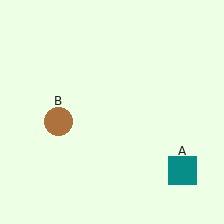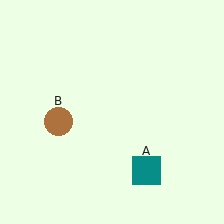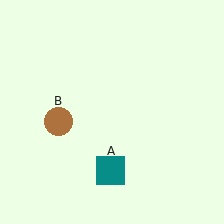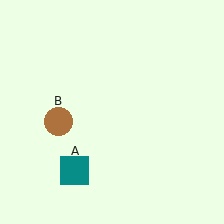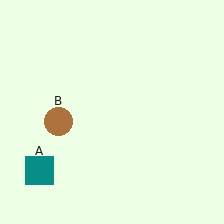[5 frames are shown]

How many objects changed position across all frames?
1 object changed position: teal square (object A).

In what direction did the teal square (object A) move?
The teal square (object A) moved left.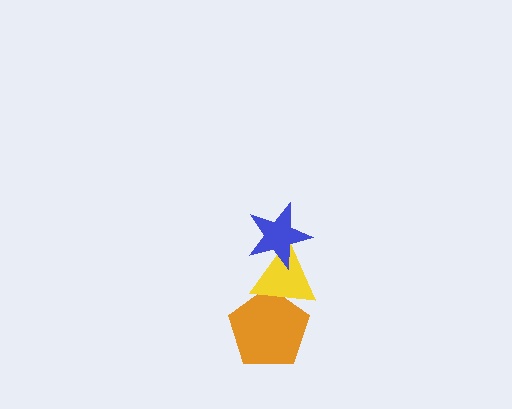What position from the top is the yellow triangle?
The yellow triangle is 2nd from the top.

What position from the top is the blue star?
The blue star is 1st from the top.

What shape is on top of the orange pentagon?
The yellow triangle is on top of the orange pentagon.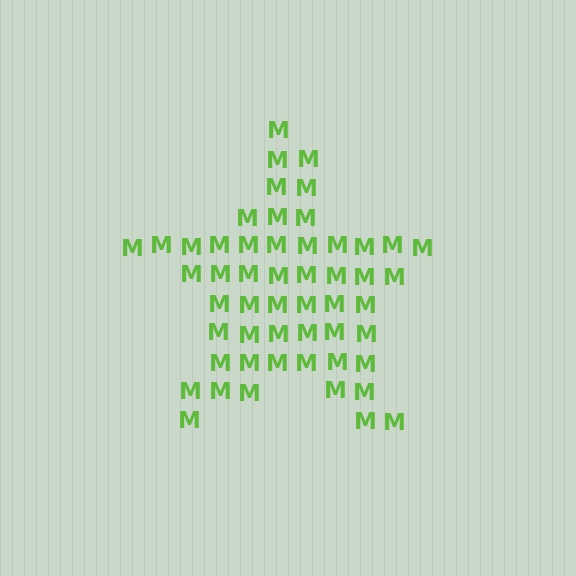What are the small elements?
The small elements are letter M's.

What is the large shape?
The large shape is a star.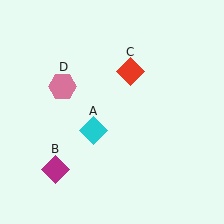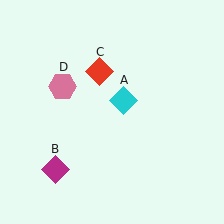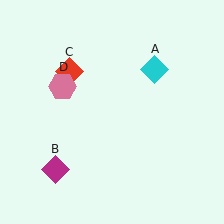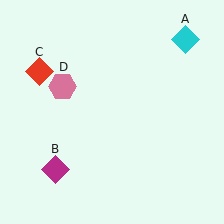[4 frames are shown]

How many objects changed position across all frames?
2 objects changed position: cyan diamond (object A), red diamond (object C).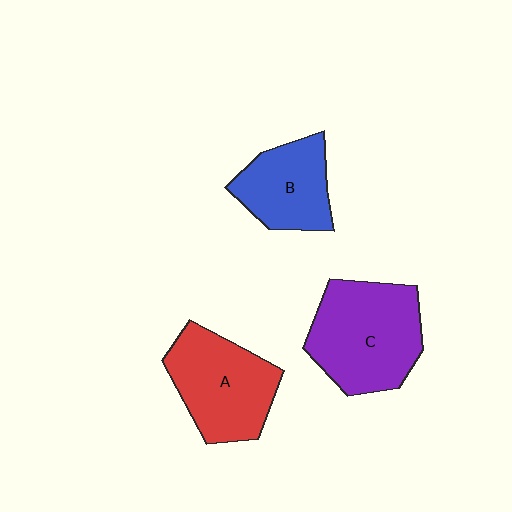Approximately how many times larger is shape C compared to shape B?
Approximately 1.5 times.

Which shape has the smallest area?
Shape B (blue).